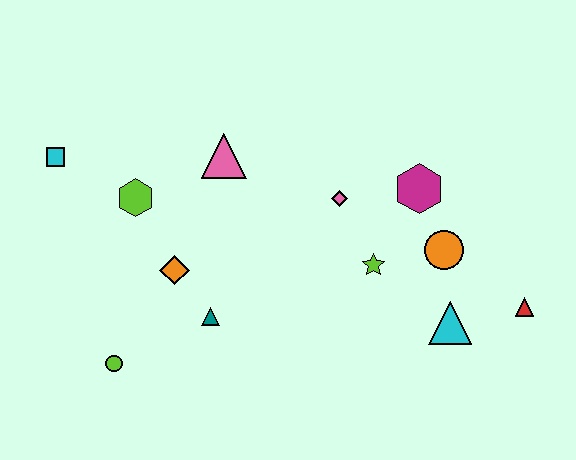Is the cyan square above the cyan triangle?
Yes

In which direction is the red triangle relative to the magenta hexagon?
The red triangle is below the magenta hexagon.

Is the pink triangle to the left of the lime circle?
No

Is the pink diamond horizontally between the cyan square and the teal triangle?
No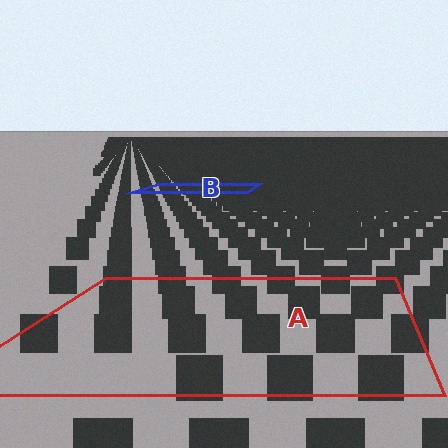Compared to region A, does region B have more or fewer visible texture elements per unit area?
Region B has more texture elements per unit area — they are packed more densely because it is farther away.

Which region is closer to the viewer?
Region A is closer. The texture elements there are larger and more spread out.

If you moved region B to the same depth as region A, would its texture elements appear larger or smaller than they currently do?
They would appear larger. At a closer depth, the same texture elements are projected at a bigger on-screen size.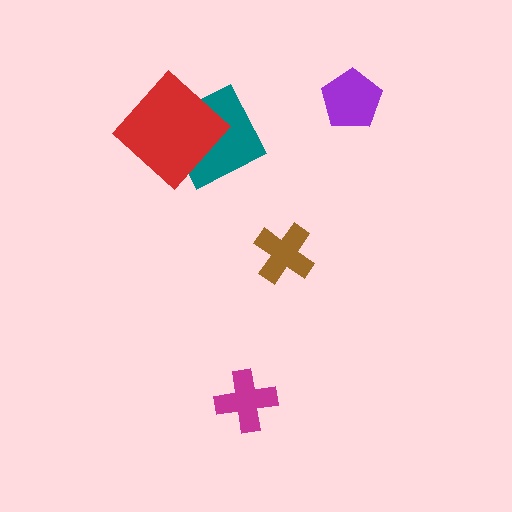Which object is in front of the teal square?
The red diamond is in front of the teal square.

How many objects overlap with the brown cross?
0 objects overlap with the brown cross.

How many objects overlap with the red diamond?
1 object overlaps with the red diamond.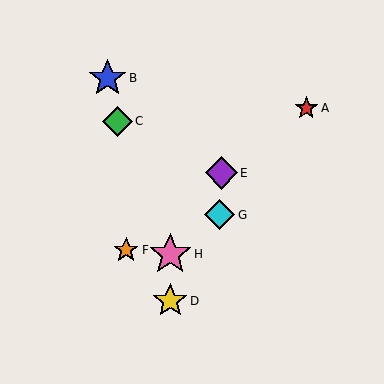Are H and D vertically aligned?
Yes, both are at x≈170.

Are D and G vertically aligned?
No, D is at x≈170 and G is at x≈220.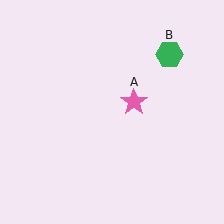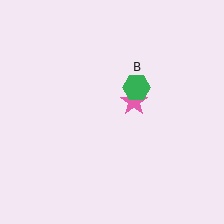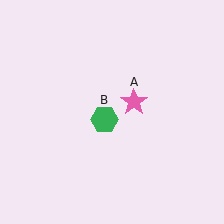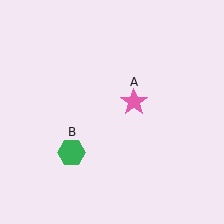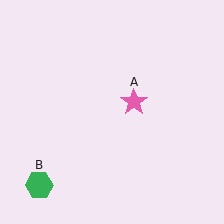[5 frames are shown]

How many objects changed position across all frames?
1 object changed position: green hexagon (object B).